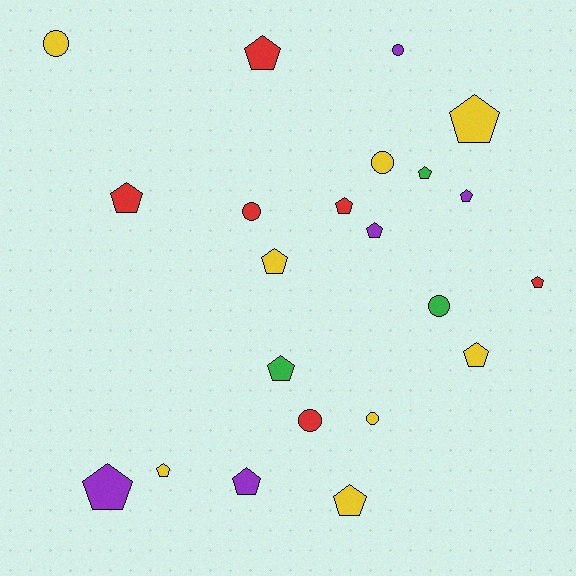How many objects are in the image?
There are 22 objects.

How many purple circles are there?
There is 1 purple circle.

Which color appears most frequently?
Yellow, with 8 objects.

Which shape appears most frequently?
Pentagon, with 15 objects.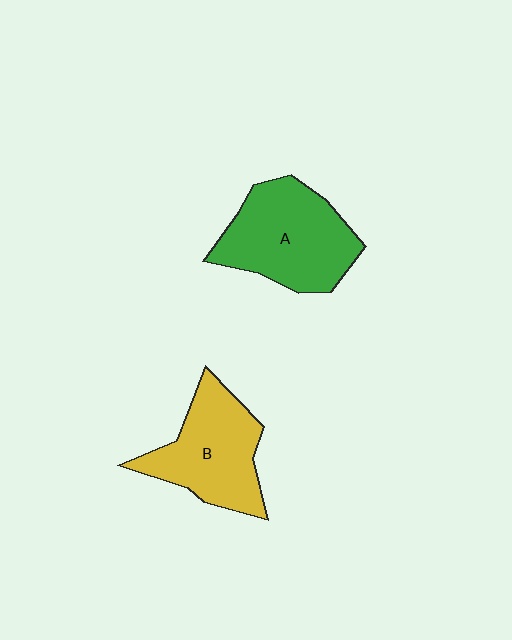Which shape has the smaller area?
Shape B (yellow).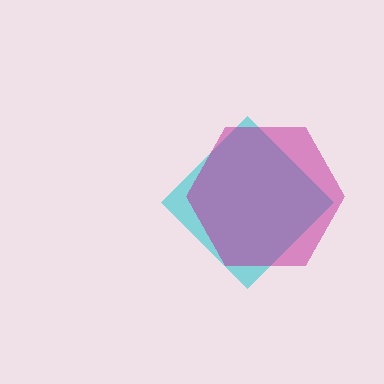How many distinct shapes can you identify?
There are 2 distinct shapes: a cyan diamond, a magenta hexagon.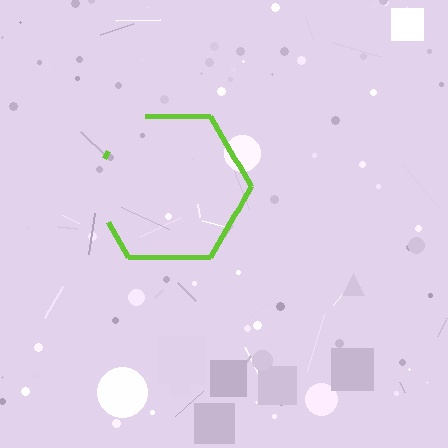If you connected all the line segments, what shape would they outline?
They would outline a hexagon.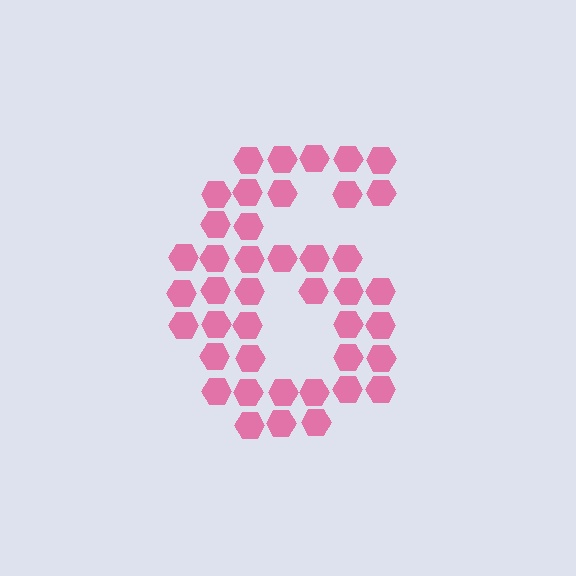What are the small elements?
The small elements are hexagons.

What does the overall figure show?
The overall figure shows the digit 6.